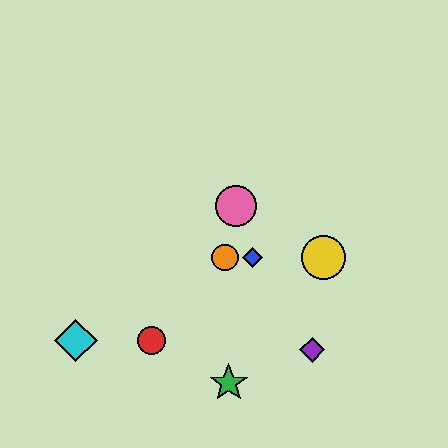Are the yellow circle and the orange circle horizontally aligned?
Yes, both are at y≈257.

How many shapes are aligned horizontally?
3 shapes (the blue diamond, the yellow circle, the orange circle) are aligned horizontally.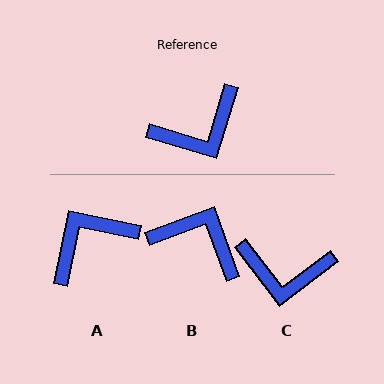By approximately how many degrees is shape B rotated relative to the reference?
Approximately 127 degrees counter-clockwise.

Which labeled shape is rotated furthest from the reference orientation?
A, about 174 degrees away.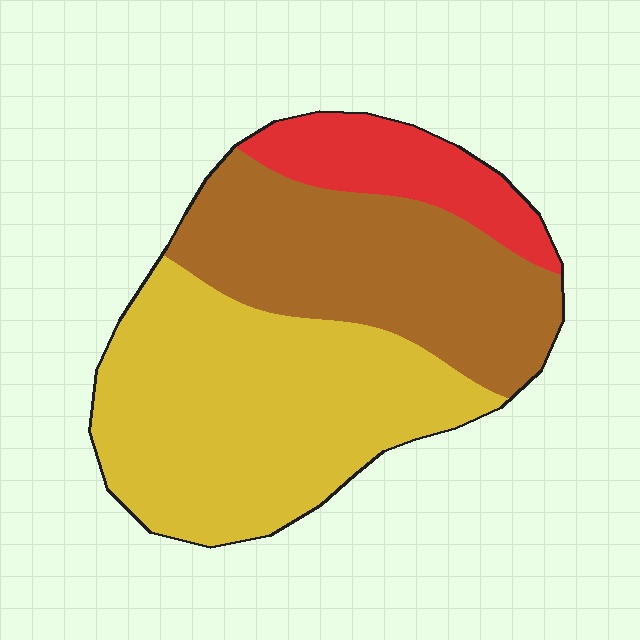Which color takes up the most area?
Yellow, at roughly 50%.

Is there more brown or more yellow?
Yellow.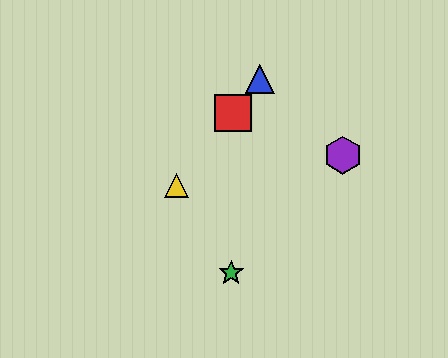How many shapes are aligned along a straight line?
3 shapes (the red square, the blue triangle, the yellow triangle) are aligned along a straight line.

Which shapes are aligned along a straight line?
The red square, the blue triangle, the yellow triangle are aligned along a straight line.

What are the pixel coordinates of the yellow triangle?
The yellow triangle is at (177, 186).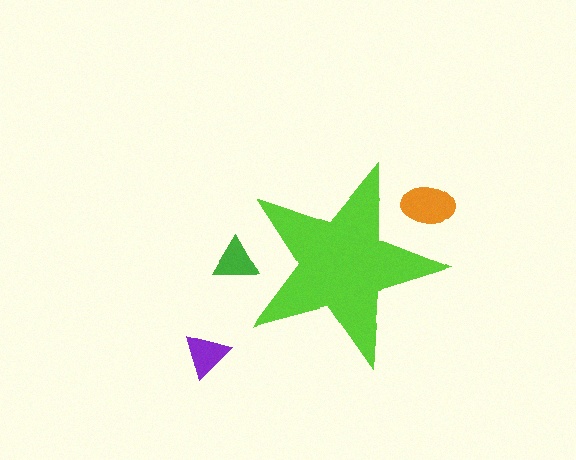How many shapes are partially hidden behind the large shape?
2 shapes are partially hidden.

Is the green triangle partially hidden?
Yes, the green triangle is partially hidden behind the lime star.